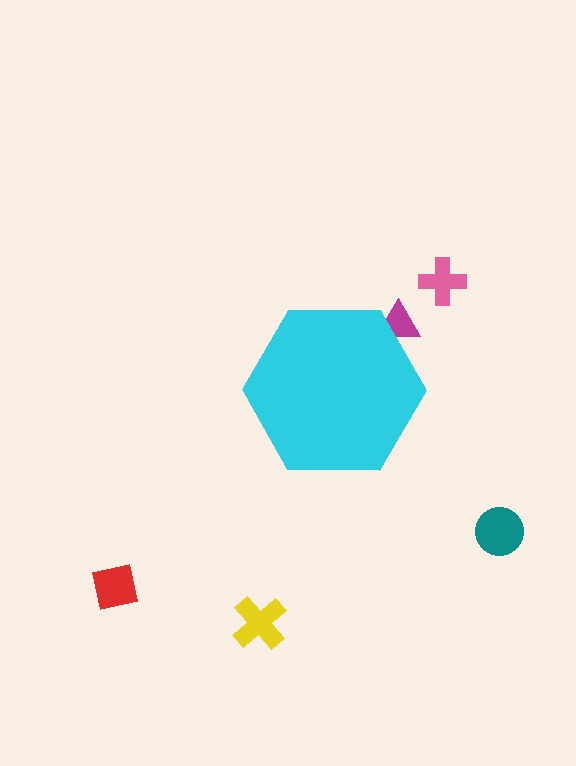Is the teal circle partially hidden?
No, the teal circle is fully visible.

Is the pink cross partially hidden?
No, the pink cross is fully visible.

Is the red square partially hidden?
No, the red square is fully visible.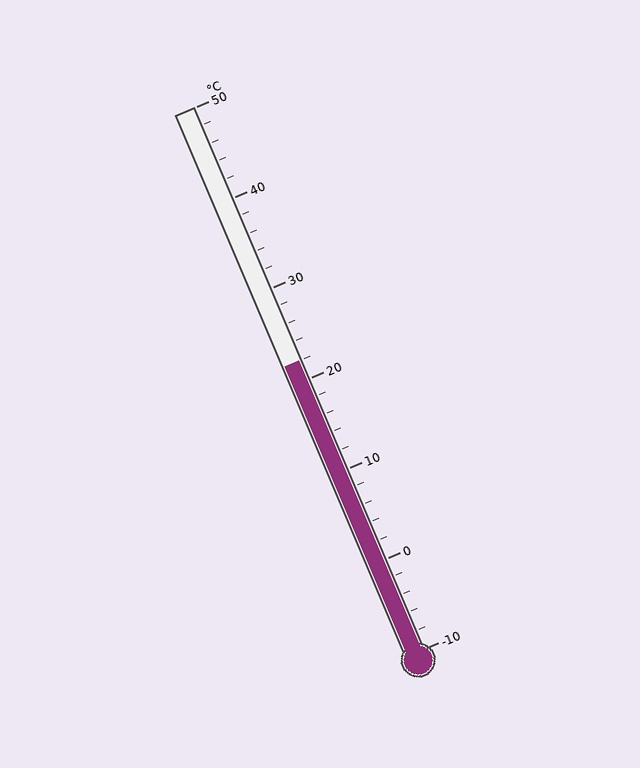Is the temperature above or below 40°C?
The temperature is below 40°C.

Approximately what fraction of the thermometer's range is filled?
The thermometer is filled to approximately 55% of its range.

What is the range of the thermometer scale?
The thermometer scale ranges from -10°C to 50°C.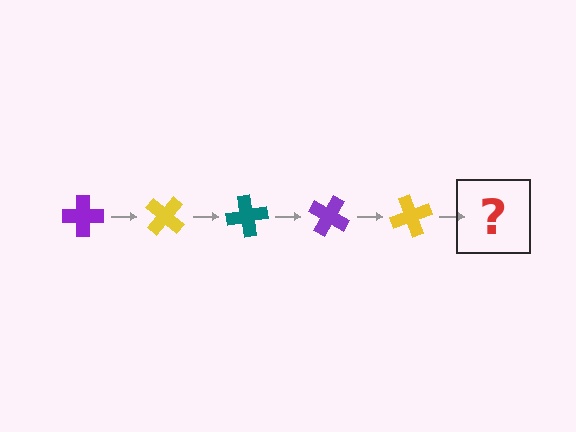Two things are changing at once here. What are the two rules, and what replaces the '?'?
The two rules are that it rotates 40 degrees each step and the color cycles through purple, yellow, and teal. The '?' should be a teal cross, rotated 200 degrees from the start.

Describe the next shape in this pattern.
It should be a teal cross, rotated 200 degrees from the start.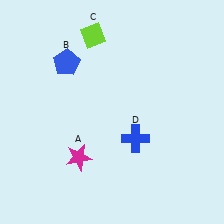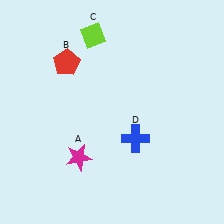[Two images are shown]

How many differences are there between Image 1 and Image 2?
There is 1 difference between the two images.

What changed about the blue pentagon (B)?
In Image 1, B is blue. In Image 2, it changed to red.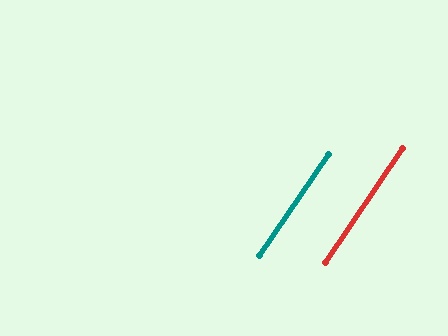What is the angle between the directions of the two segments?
Approximately 1 degree.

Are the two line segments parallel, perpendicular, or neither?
Parallel — their directions differ by only 0.6°.